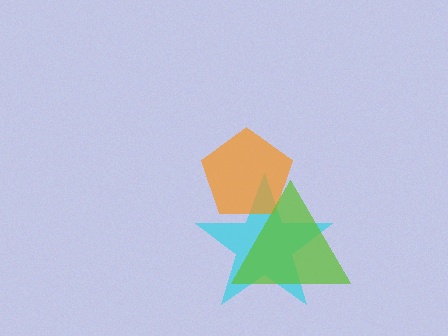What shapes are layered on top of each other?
The layered shapes are: a cyan star, an orange pentagon, a lime triangle.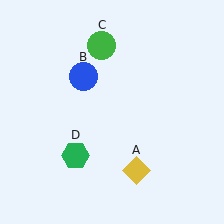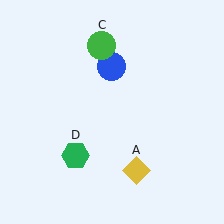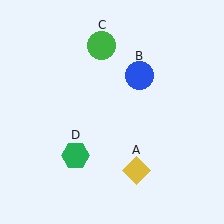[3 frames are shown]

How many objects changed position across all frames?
1 object changed position: blue circle (object B).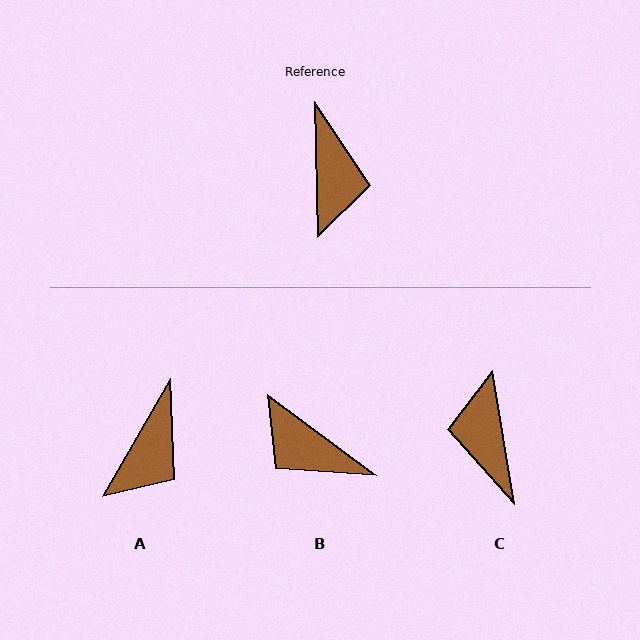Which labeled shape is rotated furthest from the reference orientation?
C, about 172 degrees away.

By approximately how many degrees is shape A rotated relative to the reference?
Approximately 31 degrees clockwise.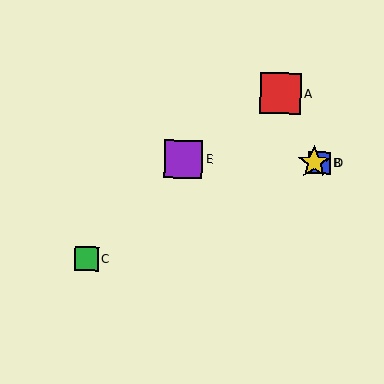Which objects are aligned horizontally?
Objects B, D, E are aligned horizontally.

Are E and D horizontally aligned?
Yes, both are at y≈159.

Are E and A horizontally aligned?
No, E is at y≈159 and A is at y≈93.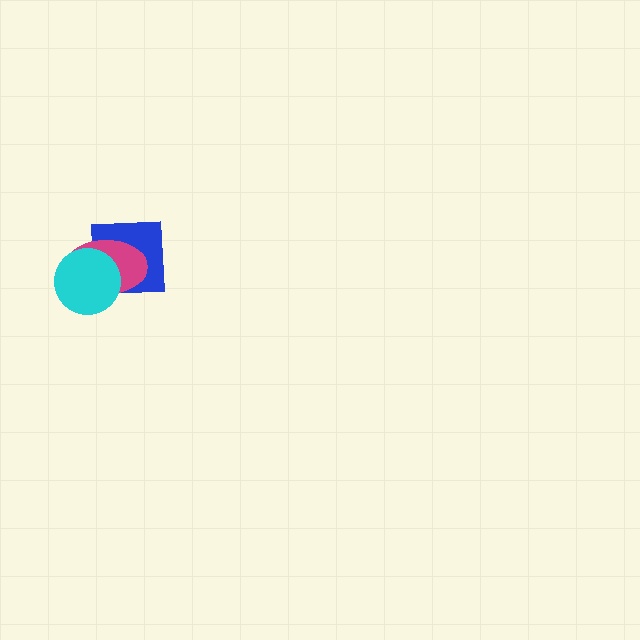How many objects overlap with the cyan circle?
2 objects overlap with the cyan circle.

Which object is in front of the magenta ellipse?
The cyan circle is in front of the magenta ellipse.